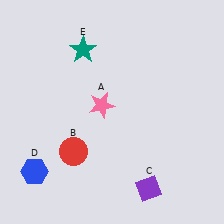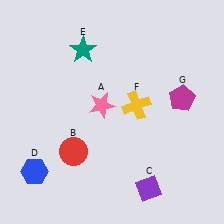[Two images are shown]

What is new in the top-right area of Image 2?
A magenta pentagon (G) was added in the top-right area of Image 2.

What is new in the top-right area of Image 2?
A yellow cross (F) was added in the top-right area of Image 2.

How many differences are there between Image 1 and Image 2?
There are 2 differences between the two images.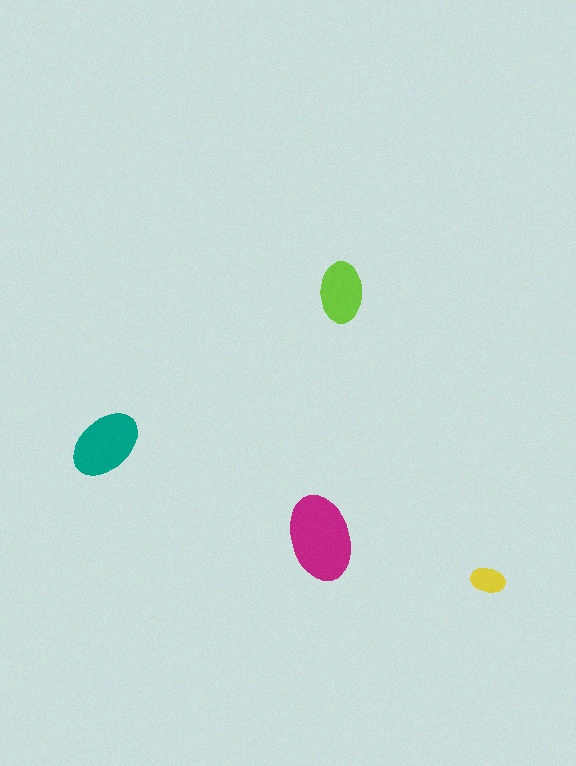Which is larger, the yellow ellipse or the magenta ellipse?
The magenta one.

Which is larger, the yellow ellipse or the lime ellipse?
The lime one.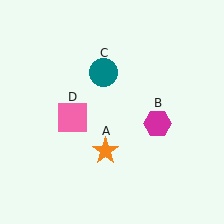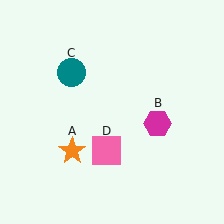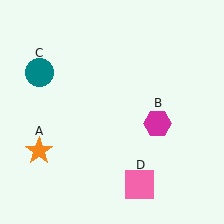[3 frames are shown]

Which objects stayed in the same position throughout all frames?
Magenta hexagon (object B) remained stationary.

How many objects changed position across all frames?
3 objects changed position: orange star (object A), teal circle (object C), pink square (object D).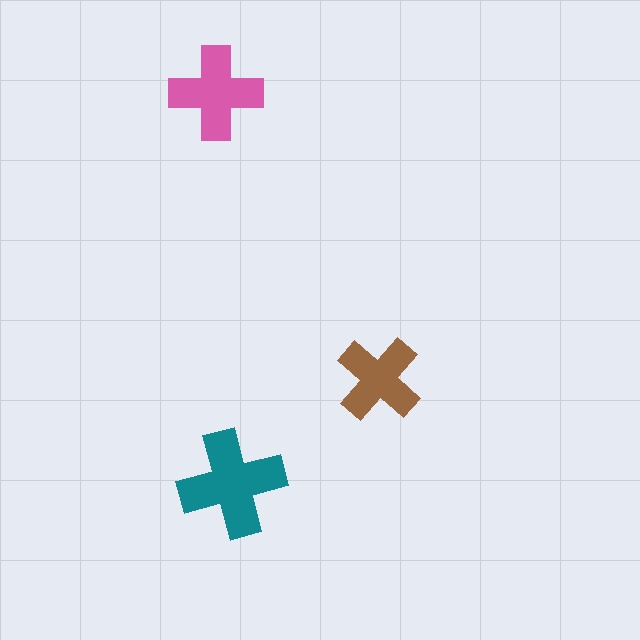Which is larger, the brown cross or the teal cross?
The teal one.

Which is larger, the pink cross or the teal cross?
The teal one.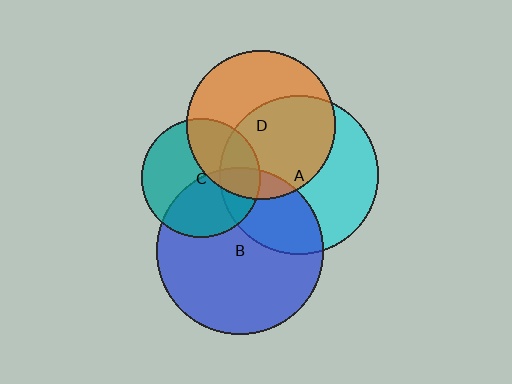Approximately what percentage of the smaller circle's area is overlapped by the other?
Approximately 10%.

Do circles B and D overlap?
Yes.